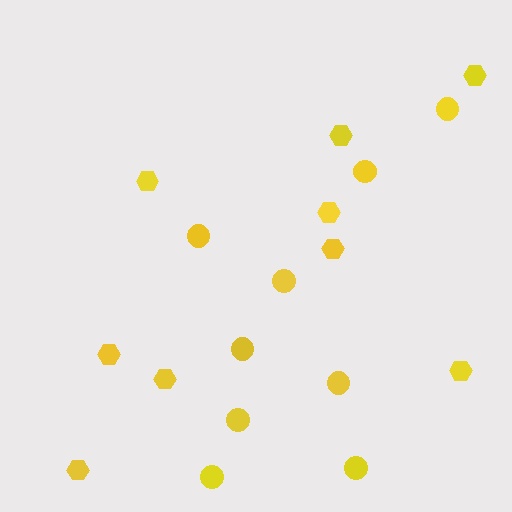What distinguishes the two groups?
There are 2 groups: one group of circles (9) and one group of hexagons (9).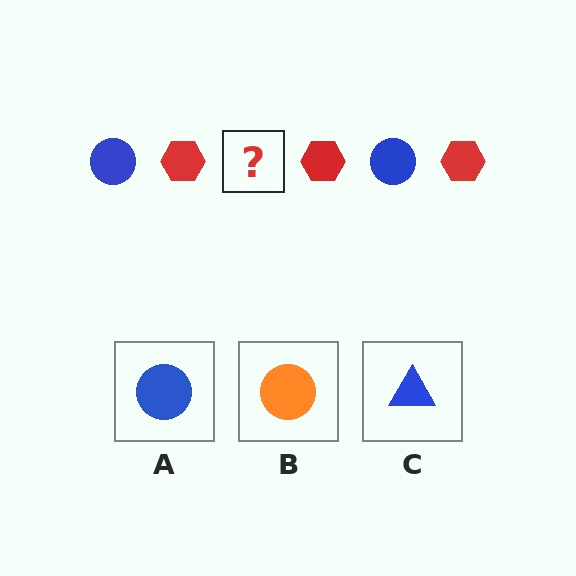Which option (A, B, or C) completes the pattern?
A.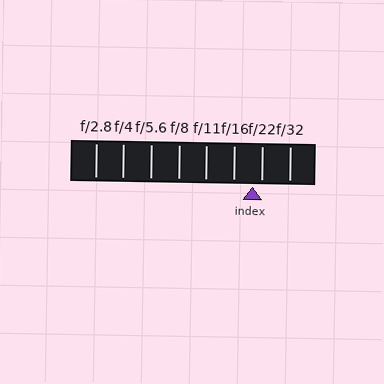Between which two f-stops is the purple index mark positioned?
The index mark is between f/16 and f/22.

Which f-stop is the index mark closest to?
The index mark is closest to f/22.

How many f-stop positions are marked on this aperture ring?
There are 8 f-stop positions marked.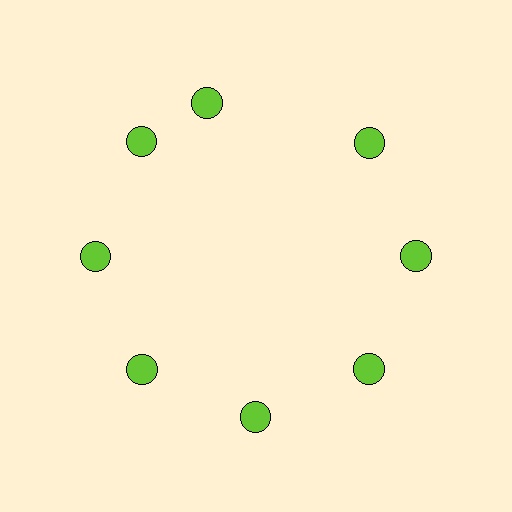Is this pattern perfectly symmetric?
No. The 8 lime circles are arranged in a ring, but one element near the 12 o'clock position is rotated out of alignment along the ring, breaking the 8-fold rotational symmetry.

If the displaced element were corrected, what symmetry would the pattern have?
It would have 8-fold rotational symmetry — the pattern would map onto itself every 45 degrees.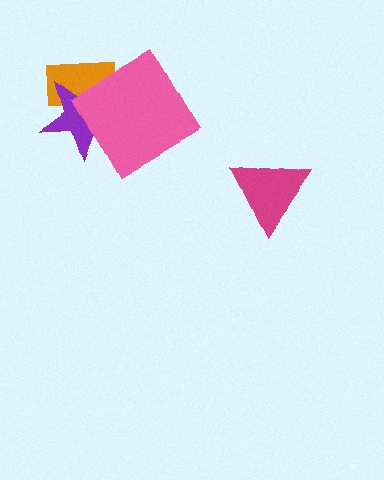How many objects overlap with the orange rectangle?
2 objects overlap with the orange rectangle.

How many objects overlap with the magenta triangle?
0 objects overlap with the magenta triangle.